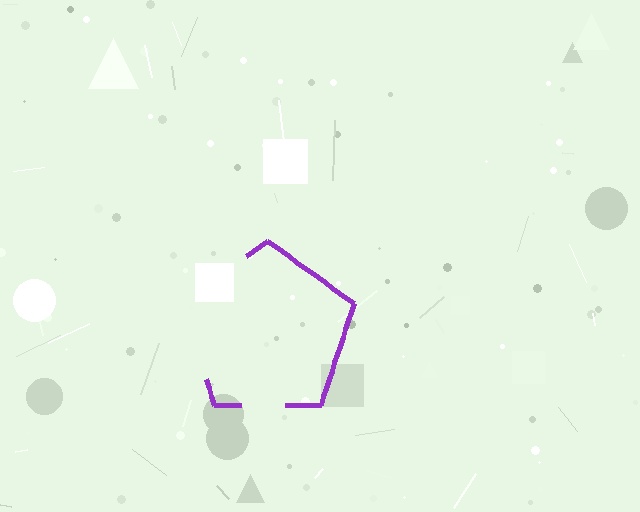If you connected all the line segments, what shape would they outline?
They would outline a pentagon.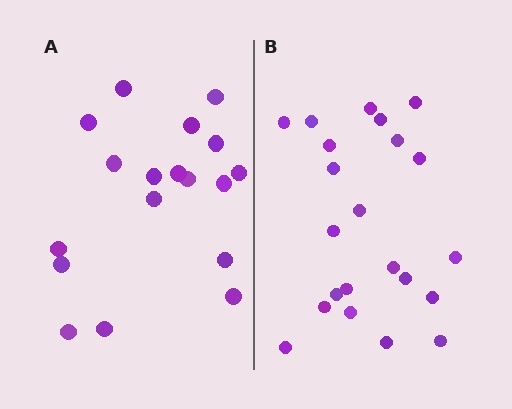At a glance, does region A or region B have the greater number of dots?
Region B (the right region) has more dots.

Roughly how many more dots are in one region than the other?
Region B has about 4 more dots than region A.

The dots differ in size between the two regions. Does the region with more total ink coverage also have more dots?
No. Region A has more total ink coverage because its dots are larger, but region B actually contains more individual dots. Total area can be misleading — the number of items is what matters here.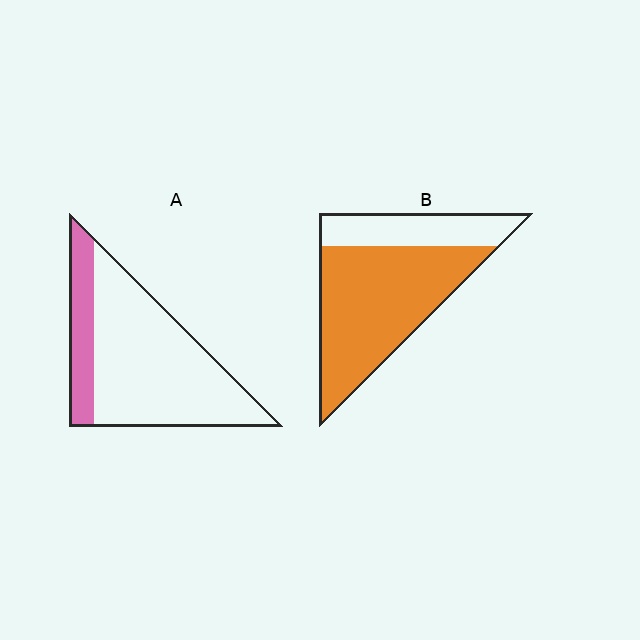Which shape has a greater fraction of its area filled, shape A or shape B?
Shape B.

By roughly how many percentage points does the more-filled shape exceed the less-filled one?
By roughly 50 percentage points (B over A).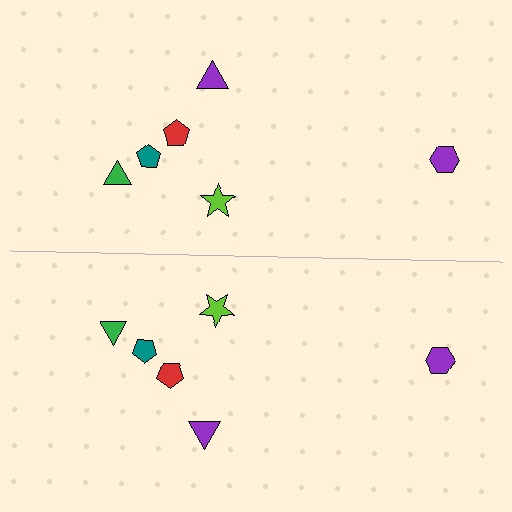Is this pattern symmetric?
Yes, this pattern has bilateral (reflection) symmetry.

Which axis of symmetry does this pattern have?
The pattern has a horizontal axis of symmetry running through the center of the image.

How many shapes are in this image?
There are 12 shapes in this image.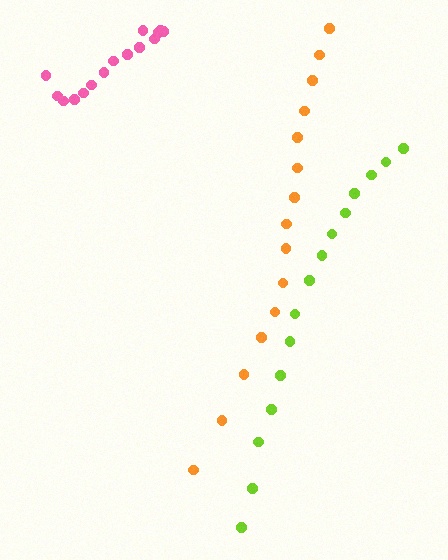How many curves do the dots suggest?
There are 3 distinct paths.